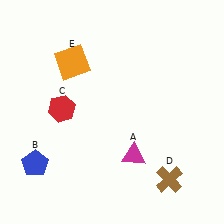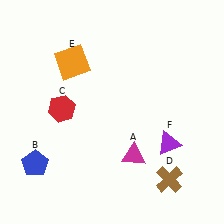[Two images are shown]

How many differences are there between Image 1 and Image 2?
There is 1 difference between the two images.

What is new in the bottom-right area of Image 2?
A purple triangle (F) was added in the bottom-right area of Image 2.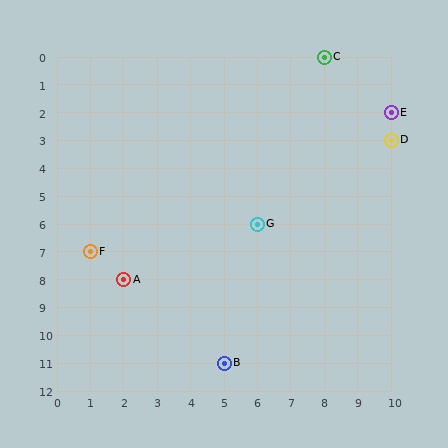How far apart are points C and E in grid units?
Points C and E are 2 columns and 2 rows apart (about 2.8 grid units diagonally).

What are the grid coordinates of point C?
Point C is at grid coordinates (8, 0).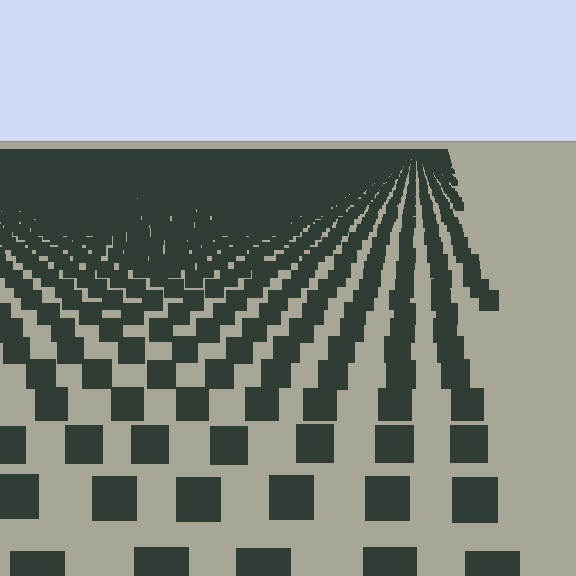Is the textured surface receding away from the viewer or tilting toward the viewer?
The surface is receding away from the viewer. Texture elements get smaller and denser toward the top.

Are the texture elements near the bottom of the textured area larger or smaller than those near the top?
Larger. Near the bottom, elements are closer to the viewer and appear at a bigger on-screen size.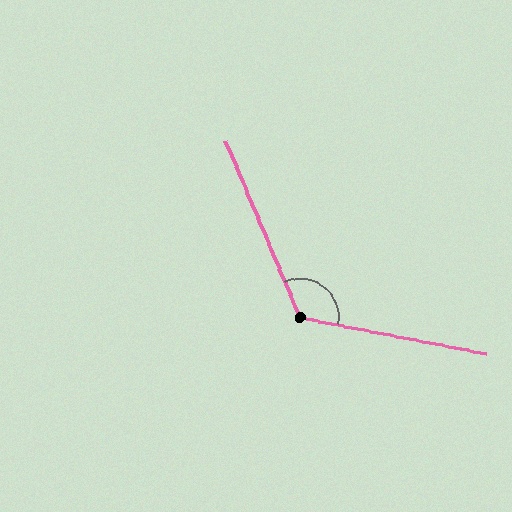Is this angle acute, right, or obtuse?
It is obtuse.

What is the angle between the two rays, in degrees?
Approximately 124 degrees.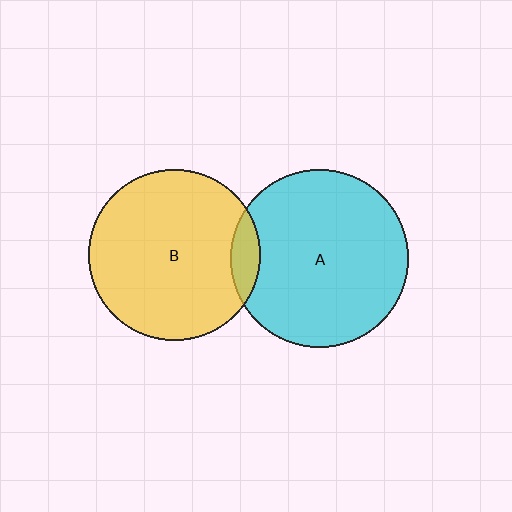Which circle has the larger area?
Circle A (cyan).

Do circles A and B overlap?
Yes.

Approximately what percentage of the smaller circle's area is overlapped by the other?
Approximately 10%.